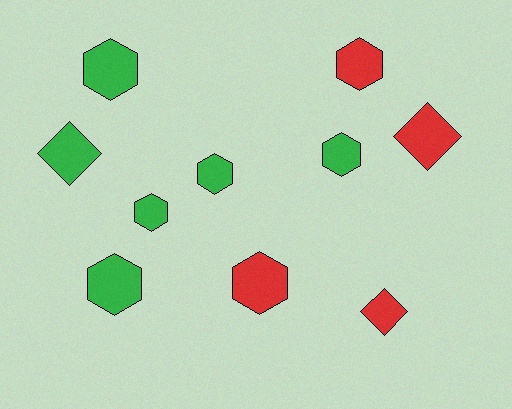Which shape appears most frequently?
Hexagon, with 7 objects.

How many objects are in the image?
There are 10 objects.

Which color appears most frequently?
Green, with 6 objects.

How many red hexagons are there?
There are 2 red hexagons.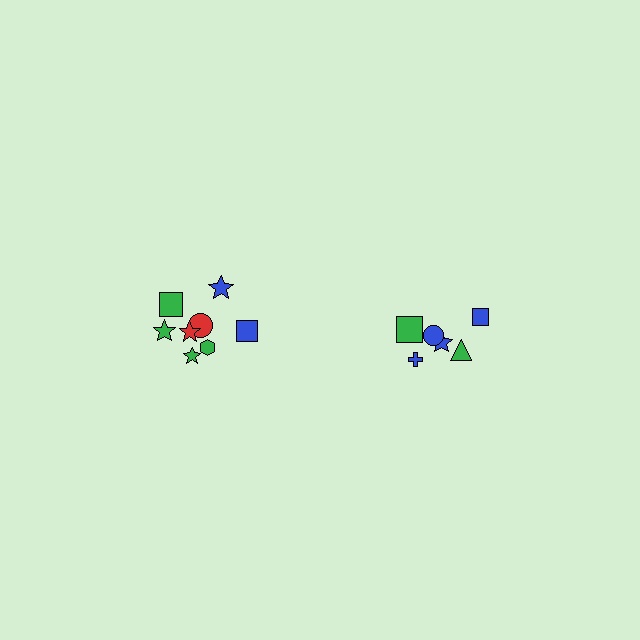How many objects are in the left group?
There are 8 objects.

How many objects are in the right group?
There are 6 objects.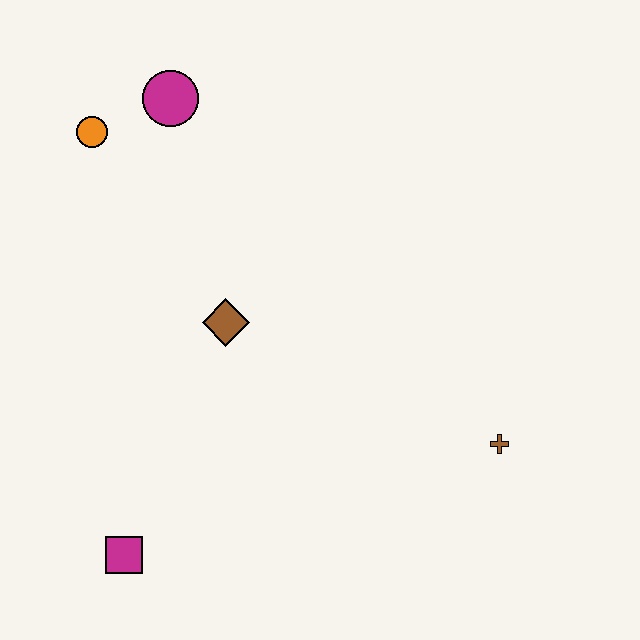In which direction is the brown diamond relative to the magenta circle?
The brown diamond is below the magenta circle.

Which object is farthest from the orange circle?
The brown cross is farthest from the orange circle.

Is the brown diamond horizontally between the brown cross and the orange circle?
Yes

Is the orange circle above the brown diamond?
Yes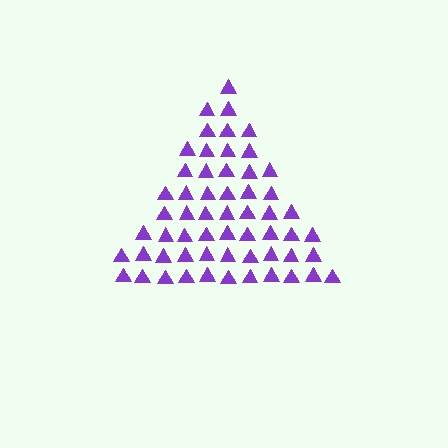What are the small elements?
The small elements are triangles.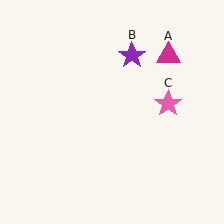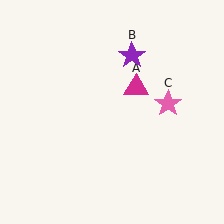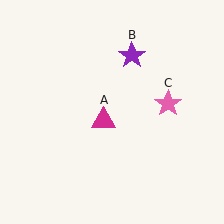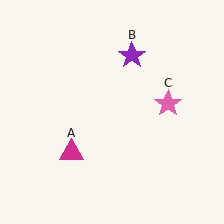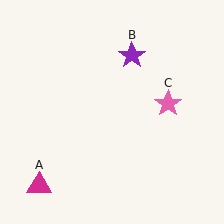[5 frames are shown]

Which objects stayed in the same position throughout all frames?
Purple star (object B) and pink star (object C) remained stationary.